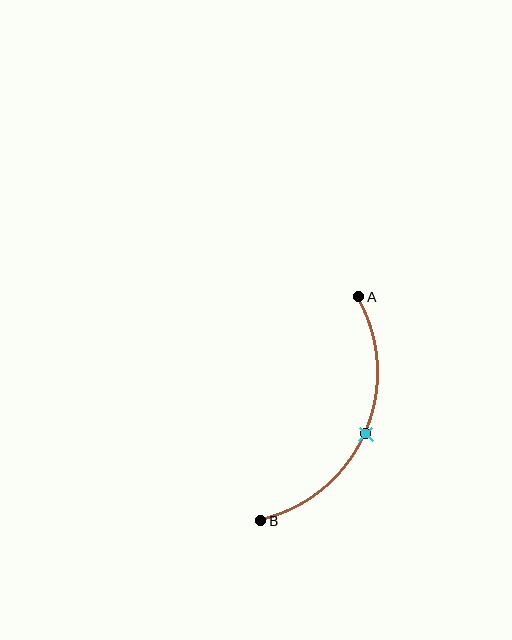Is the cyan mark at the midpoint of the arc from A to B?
Yes. The cyan mark lies on the arc at equal arc-length from both A and B — it is the arc midpoint.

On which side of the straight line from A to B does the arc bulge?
The arc bulges to the right of the straight line connecting A and B.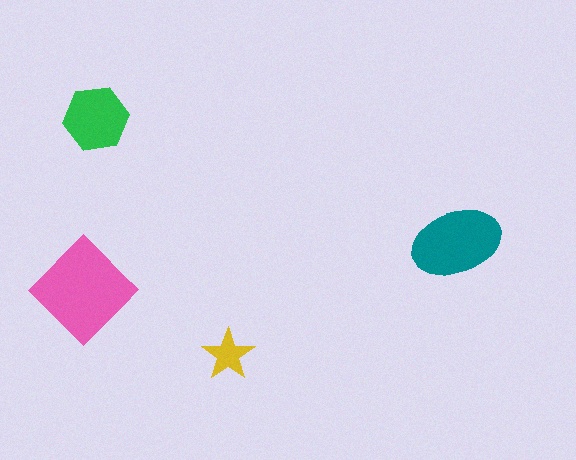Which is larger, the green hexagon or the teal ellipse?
The teal ellipse.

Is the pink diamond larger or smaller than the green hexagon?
Larger.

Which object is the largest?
The pink diamond.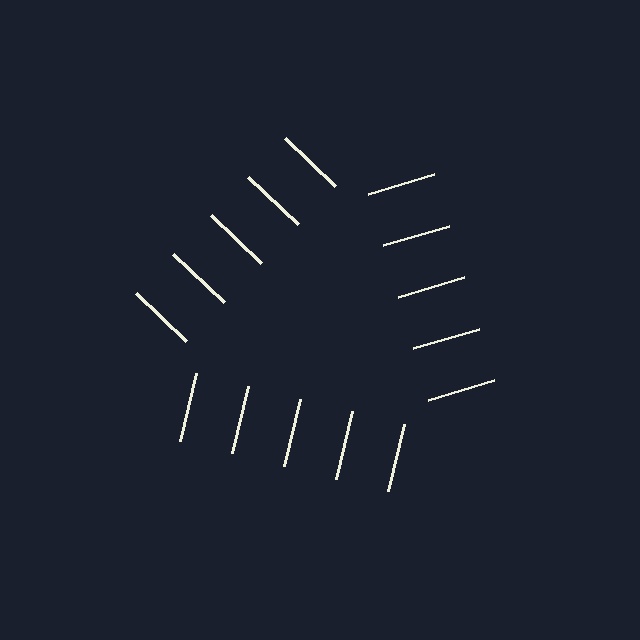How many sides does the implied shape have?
3 sides — the line-ends trace a triangle.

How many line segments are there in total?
15 — 5 along each of the 3 edges.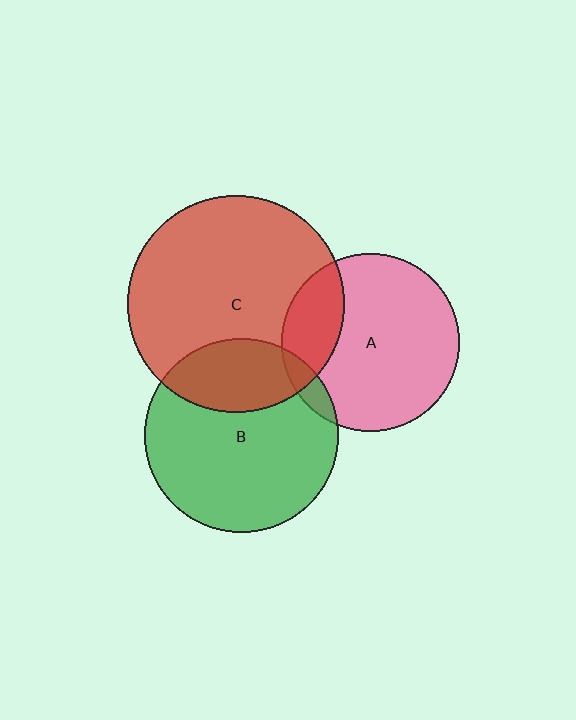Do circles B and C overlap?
Yes.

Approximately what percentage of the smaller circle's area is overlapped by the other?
Approximately 25%.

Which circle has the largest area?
Circle C (red).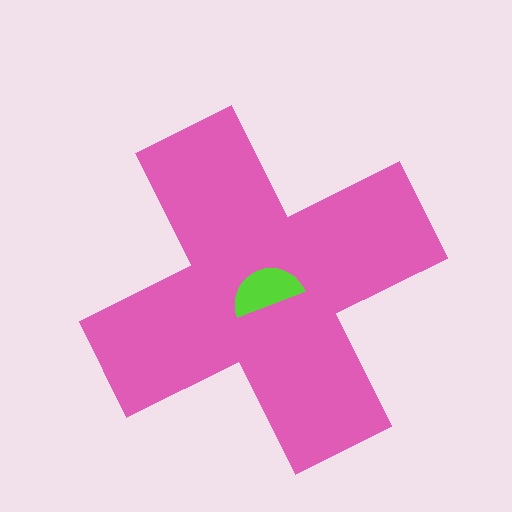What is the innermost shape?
The lime semicircle.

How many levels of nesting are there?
2.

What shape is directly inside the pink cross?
The lime semicircle.